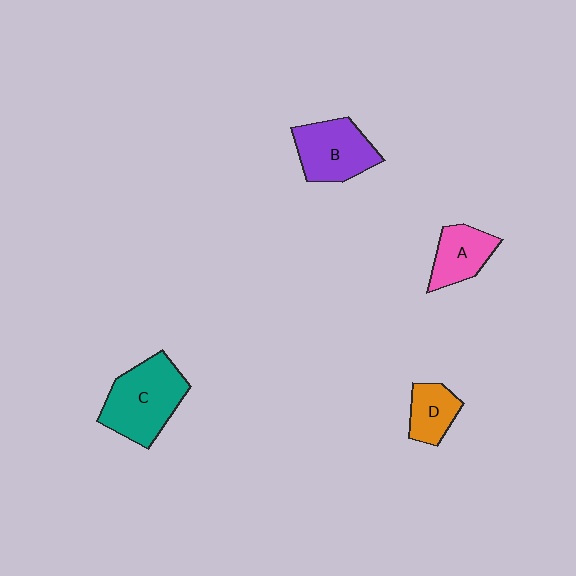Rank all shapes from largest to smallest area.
From largest to smallest: C (teal), B (purple), A (pink), D (orange).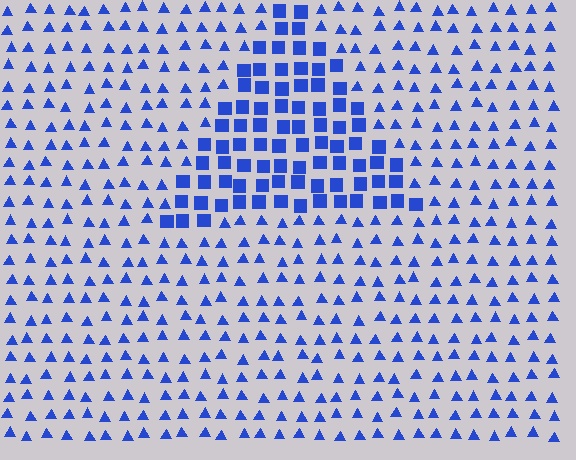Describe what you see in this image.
The image is filled with small blue elements arranged in a uniform grid. A triangle-shaped region contains squares, while the surrounding area contains triangles. The boundary is defined purely by the change in element shape.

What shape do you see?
I see a triangle.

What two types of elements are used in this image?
The image uses squares inside the triangle region and triangles outside it.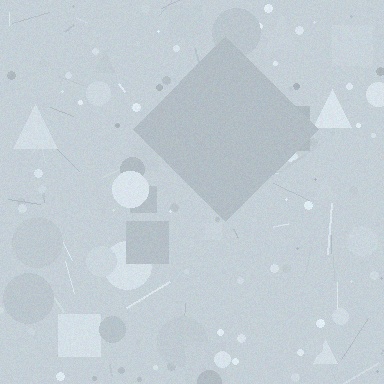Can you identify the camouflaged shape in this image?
The camouflaged shape is a diamond.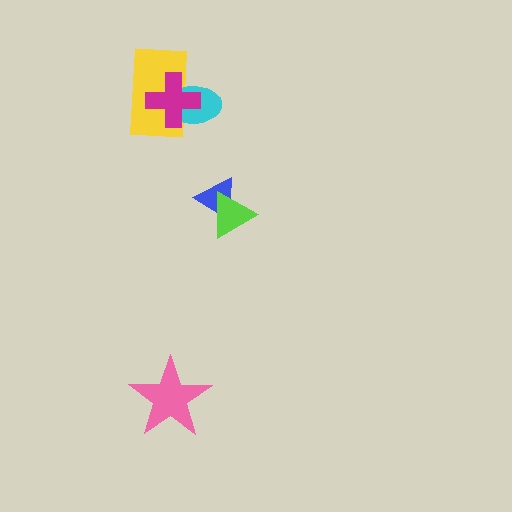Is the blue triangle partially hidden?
Yes, it is partially covered by another shape.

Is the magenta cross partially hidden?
No, no other shape covers it.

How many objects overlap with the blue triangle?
1 object overlaps with the blue triangle.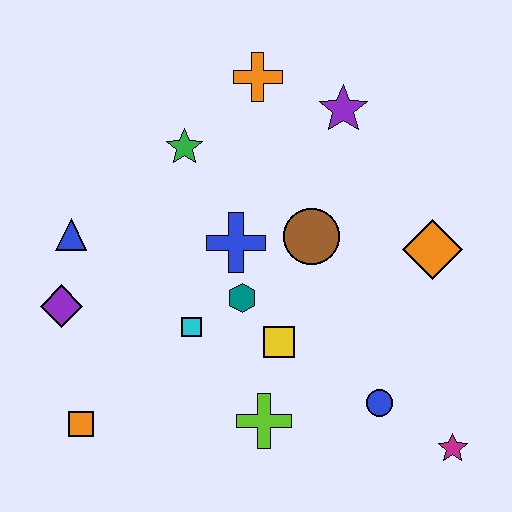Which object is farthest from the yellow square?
The orange cross is farthest from the yellow square.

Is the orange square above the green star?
No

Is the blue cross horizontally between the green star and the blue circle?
Yes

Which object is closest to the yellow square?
The teal hexagon is closest to the yellow square.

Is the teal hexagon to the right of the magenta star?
No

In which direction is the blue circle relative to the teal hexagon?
The blue circle is to the right of the teal hexagon.